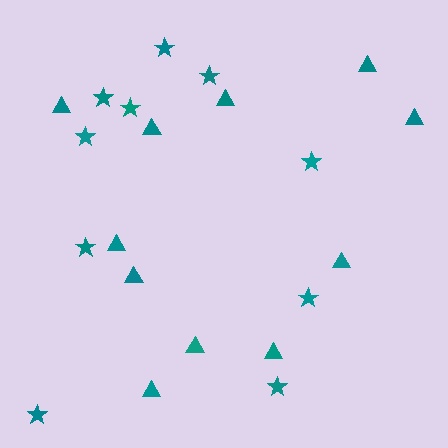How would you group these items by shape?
There are 2 groups: one group of stars (10) and one group of triangles (11).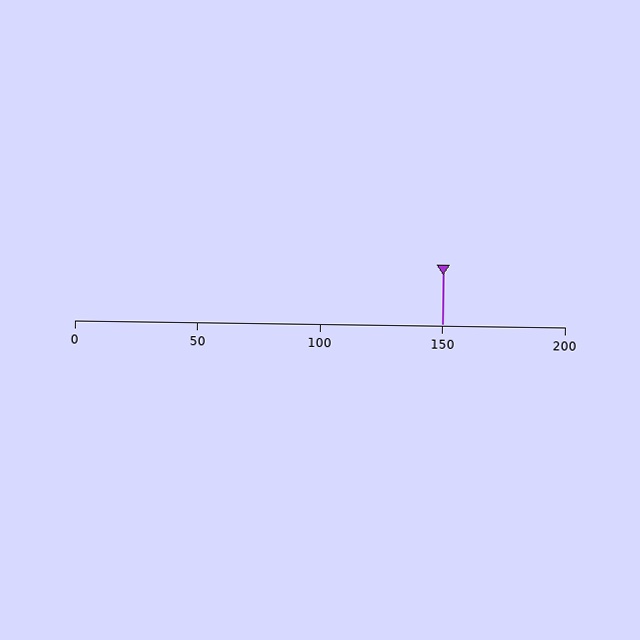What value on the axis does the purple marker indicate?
The marker indicates approximately 150.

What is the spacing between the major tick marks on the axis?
The major ticks are spaced 50 apart.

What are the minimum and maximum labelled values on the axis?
The axis runs from 0 to 200.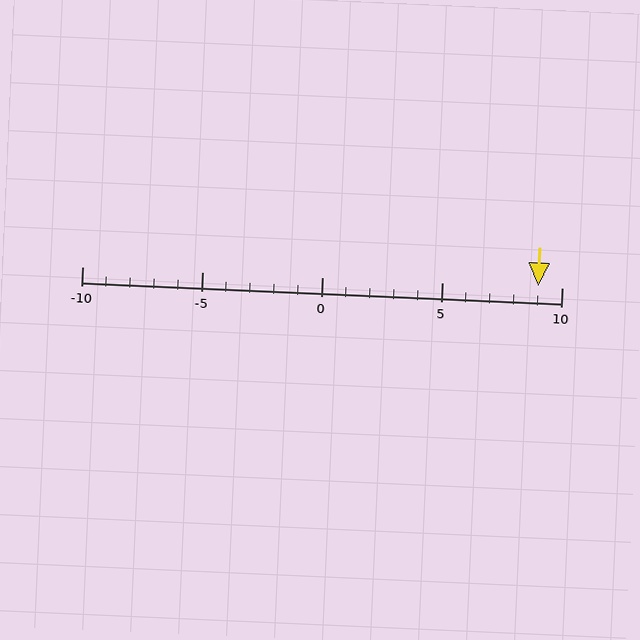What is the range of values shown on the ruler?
The ruler shows values from -10 to 10.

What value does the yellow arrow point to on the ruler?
The yellow arrow points to approximately 9.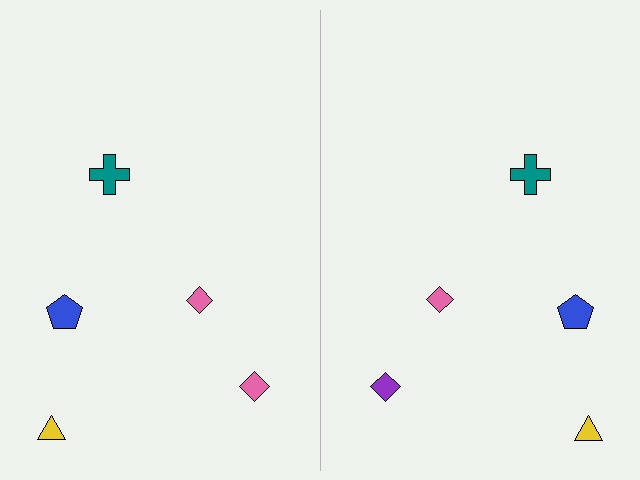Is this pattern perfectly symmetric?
No, the pattern is not perfectly symmetric. The purple diamond on the right side breaks the symmetry — its mirror counterpart is pink.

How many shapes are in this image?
There are 10 shapes in this image.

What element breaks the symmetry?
The purple diamond on the right side breaks the symmetry — its mirror counterpart is pink.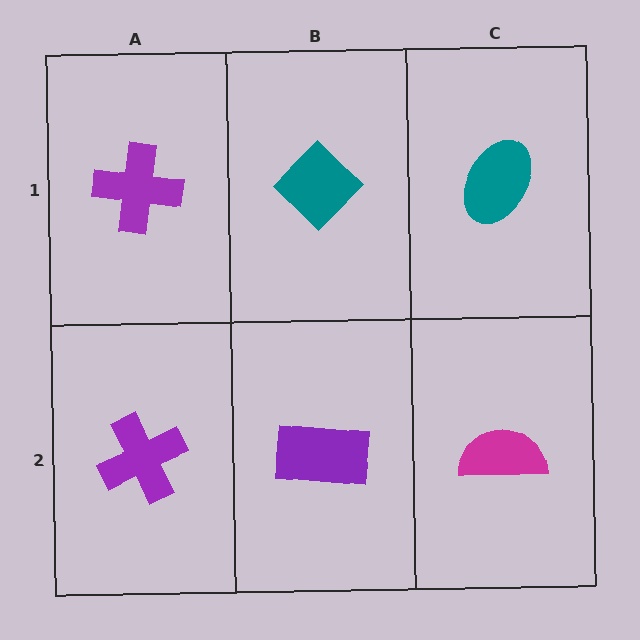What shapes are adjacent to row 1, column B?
A purple rectangle (row 2, column B), a purple cross (row 1, column A), a teal ellipse (row 1, column C).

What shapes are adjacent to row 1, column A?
A purple cross (row 2, column A), a teal diamond (row 1, column B).